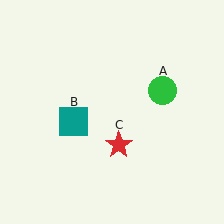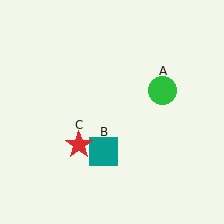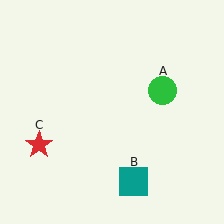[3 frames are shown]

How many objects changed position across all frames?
2 objects changed position: teal square (object B), red star (object C).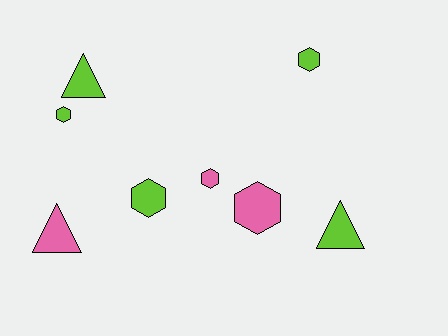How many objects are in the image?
There are 8 objects.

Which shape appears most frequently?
Hexagon, with 5 objects.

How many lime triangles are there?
There are 2 lime triangles.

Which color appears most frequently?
Lime, with 5 objects.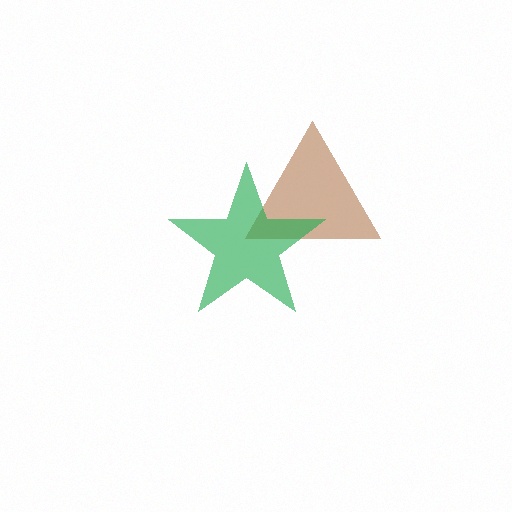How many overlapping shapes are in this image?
There are 2 overlapping shapes in the image.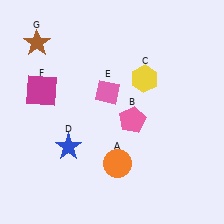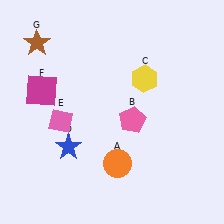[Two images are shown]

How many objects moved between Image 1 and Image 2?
1 object moved between the two images.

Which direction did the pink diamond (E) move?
The pink diamond (E) moved left.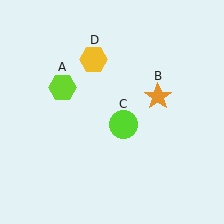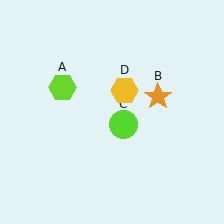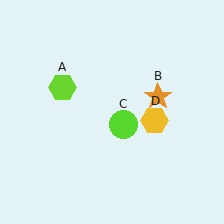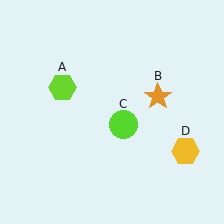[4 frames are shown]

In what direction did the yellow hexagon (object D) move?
The yellow hexagon (object D) moved down and to the right.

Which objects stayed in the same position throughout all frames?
Lime hexagon (object A) and orange star (object B) and lime circle (object C) remained stationary.